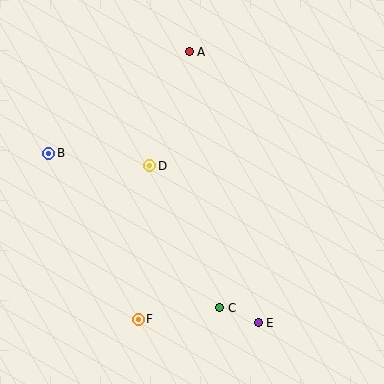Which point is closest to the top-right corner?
Point A is closest to the top-right corner.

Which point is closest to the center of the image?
Point D at (150, 166) is closest to the center.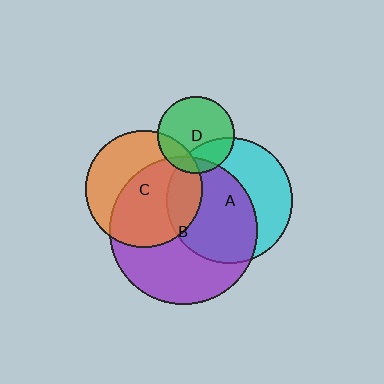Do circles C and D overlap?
Yes.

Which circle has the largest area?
Circle B (purple).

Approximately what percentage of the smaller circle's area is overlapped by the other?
Approximately 20%.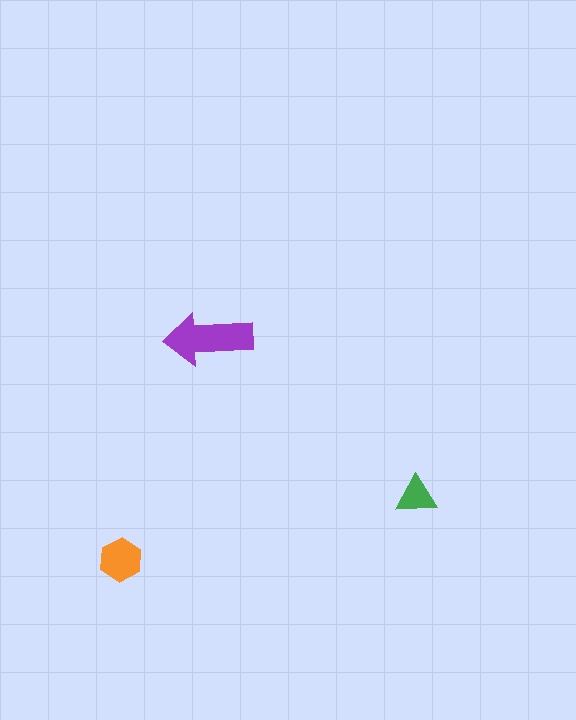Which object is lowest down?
The orange hexagon is bottommost.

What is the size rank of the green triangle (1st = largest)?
3rd.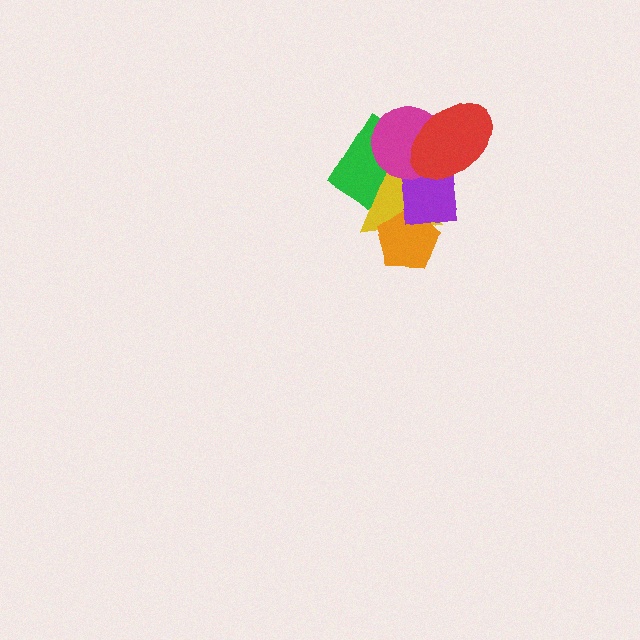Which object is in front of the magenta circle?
The red ellipse is in front of the magenta circle.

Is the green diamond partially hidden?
Yes, it is partially covered by another shape.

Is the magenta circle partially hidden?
Yes, it is partially covered by another shape.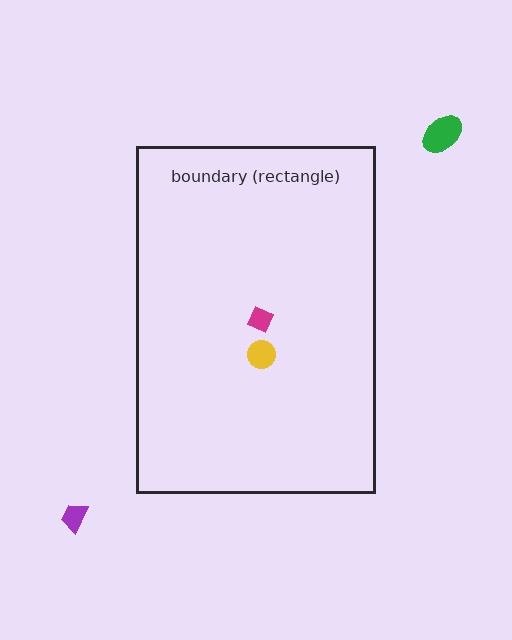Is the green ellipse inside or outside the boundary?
Outside.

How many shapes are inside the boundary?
2 inside, 2 outside.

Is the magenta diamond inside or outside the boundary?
Inside.